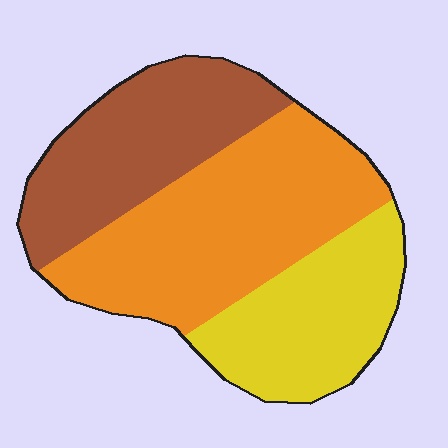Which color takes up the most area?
Orange, at roughly 45%.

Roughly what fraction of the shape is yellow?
Yellow takes up between a sixth and a third of the shape.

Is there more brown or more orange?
Orange.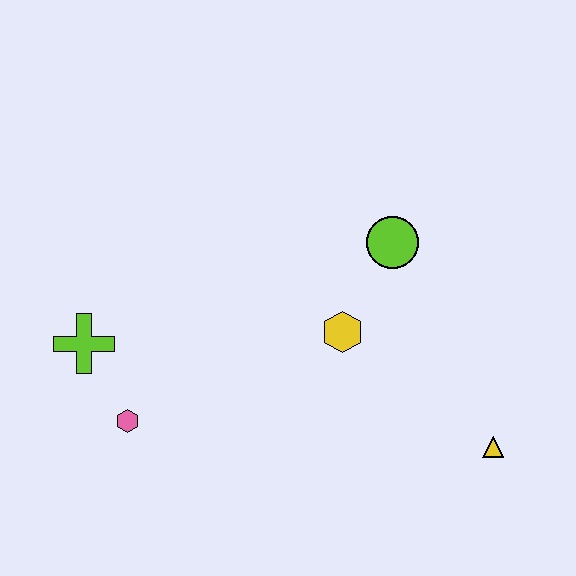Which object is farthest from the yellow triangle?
The lime cross is farthest from the yellow triangle.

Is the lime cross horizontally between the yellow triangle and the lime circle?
No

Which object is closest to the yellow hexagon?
The lime circle is closest to the yellow hexagon.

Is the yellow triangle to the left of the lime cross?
No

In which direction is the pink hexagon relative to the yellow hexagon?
The pink hexagon is to the left of the yellow hexagon.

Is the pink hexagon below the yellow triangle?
No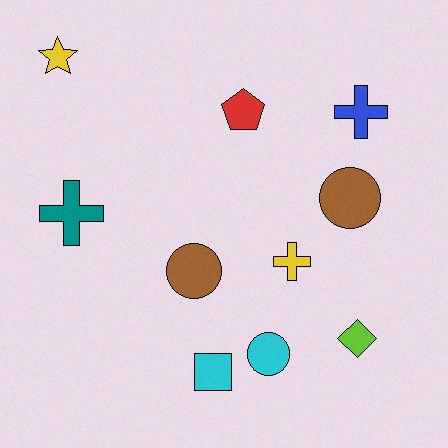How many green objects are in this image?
There are no green objects.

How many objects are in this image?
There are 10 objects.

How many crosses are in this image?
There are 3 crosses.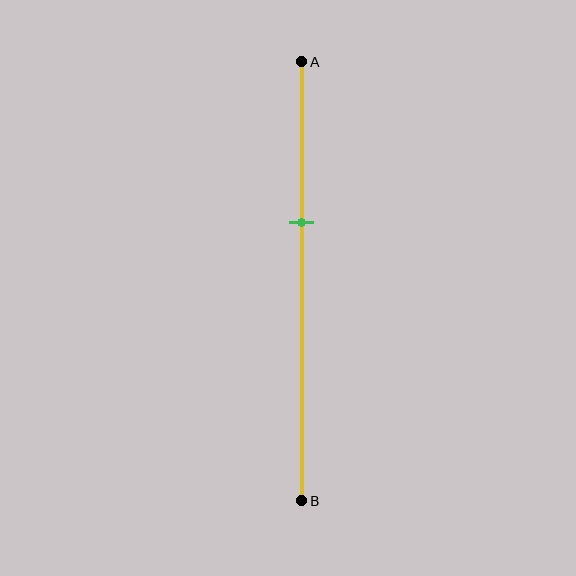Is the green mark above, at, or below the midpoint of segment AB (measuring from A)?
The green mark is above the midpoint of segment AB.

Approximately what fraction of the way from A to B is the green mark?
The green mark is approximately 35% of the way from A to B.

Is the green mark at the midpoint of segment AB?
No, the mark is at about 35% from A, not at the 50% midpoint.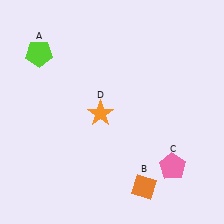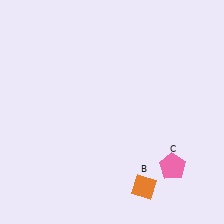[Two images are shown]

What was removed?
The orange star (D), the lime pentagon (A) were removed in Image 2.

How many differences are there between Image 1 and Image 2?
There are 2 differences between the two images.